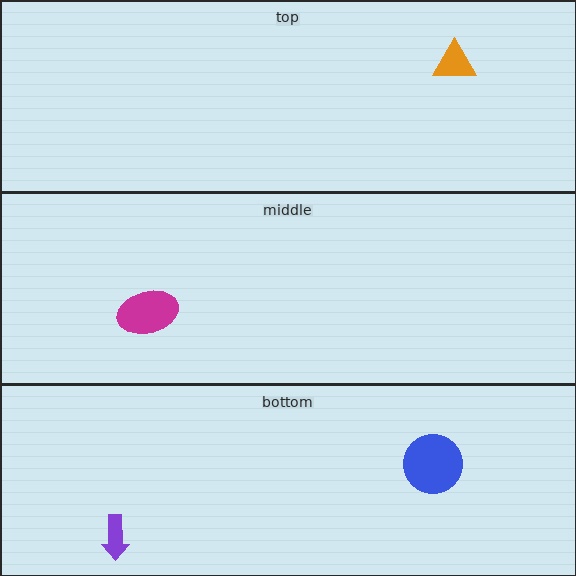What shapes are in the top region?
The orange triangle.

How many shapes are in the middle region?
1.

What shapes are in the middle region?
The magenta ellipse.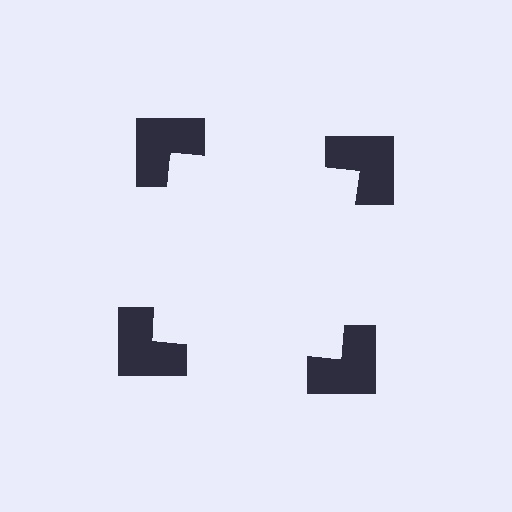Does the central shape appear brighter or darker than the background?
It typically appears slightly brighter than the background, even though no actual brightness change is drawn.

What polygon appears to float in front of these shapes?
An illusory square — its edges are inferred from the aligned wedge cuts in the notched squares, not physically drawn.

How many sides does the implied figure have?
4 sides.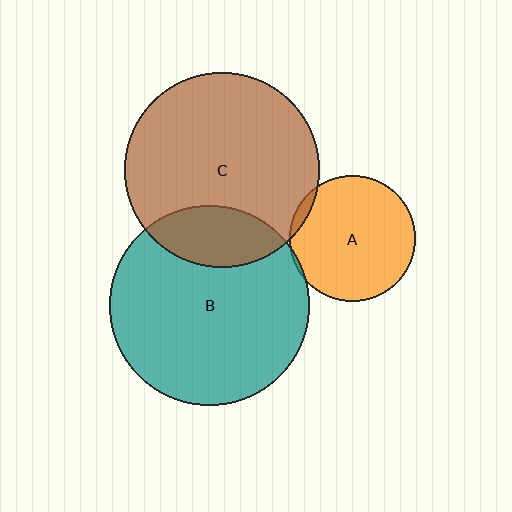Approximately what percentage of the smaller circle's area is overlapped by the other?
Approximately 5%.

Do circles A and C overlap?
Yes.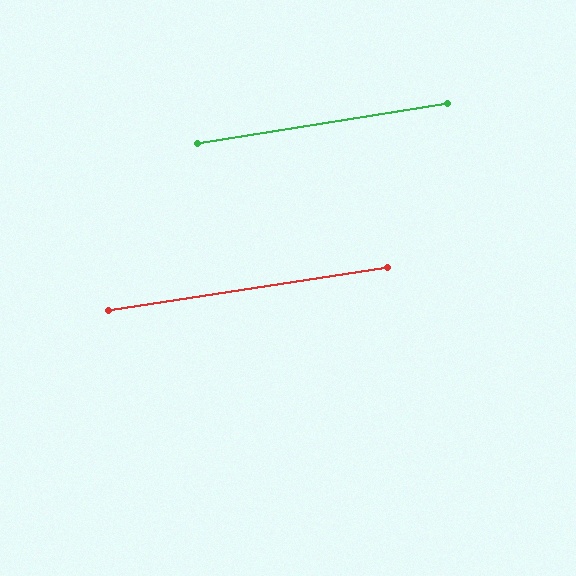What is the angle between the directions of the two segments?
Approximately 0 degrees.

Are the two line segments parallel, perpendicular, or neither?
Parallel — their directions differ by only 0.3°.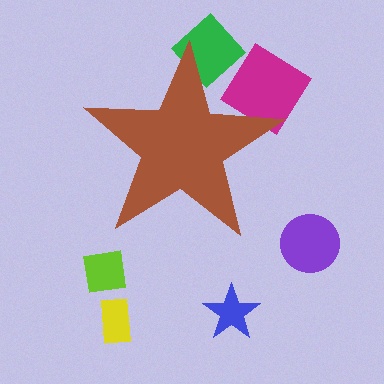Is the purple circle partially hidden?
No, the purple circle is fully visible.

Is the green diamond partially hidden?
Yes, the green diamond is partially hidden behind the brown star.